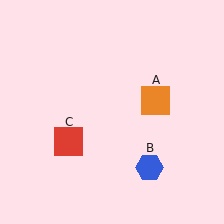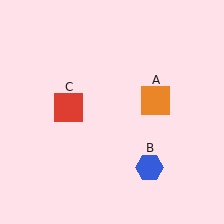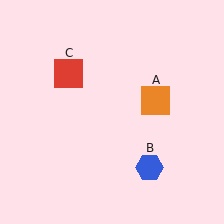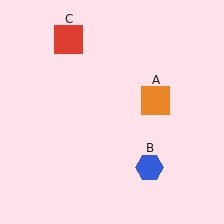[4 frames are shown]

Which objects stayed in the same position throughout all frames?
Orange square (object A) and blue hexagon (object B) remained stationary.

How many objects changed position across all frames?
1 object changed position: red square (object C).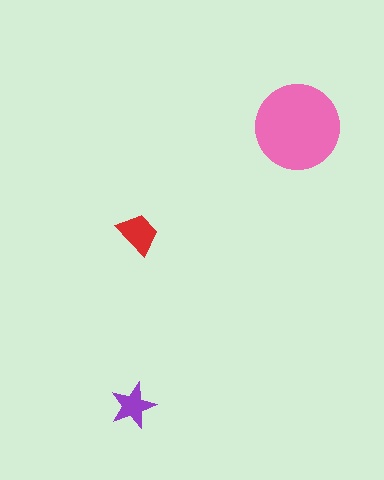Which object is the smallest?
The purple star.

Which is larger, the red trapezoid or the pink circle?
The pink circle.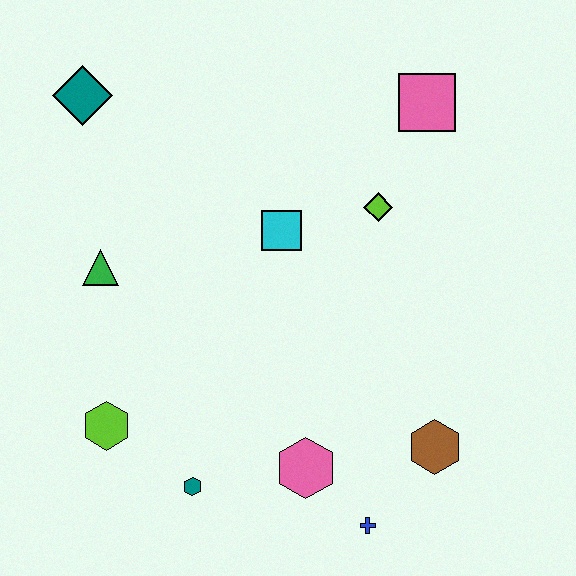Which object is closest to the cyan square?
The lime diamond is closest to the cyan square.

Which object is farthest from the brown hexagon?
The teal diamond is farthest from the brown hexagon.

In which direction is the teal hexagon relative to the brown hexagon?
The teal hexagon is to the left of the brown hexagon.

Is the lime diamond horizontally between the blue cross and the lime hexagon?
No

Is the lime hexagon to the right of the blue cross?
No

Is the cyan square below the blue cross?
No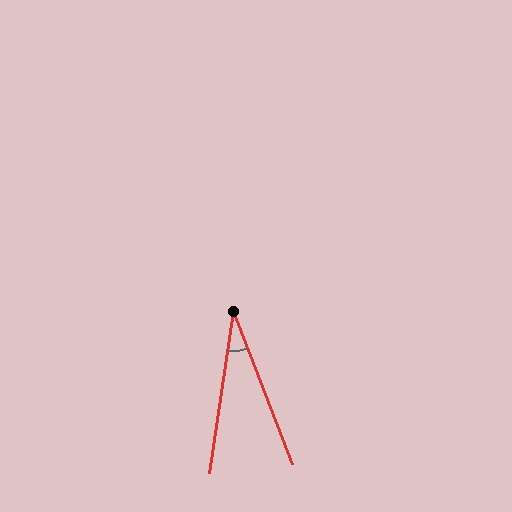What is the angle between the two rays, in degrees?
Approximately 30 degrees.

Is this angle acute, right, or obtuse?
It is acute.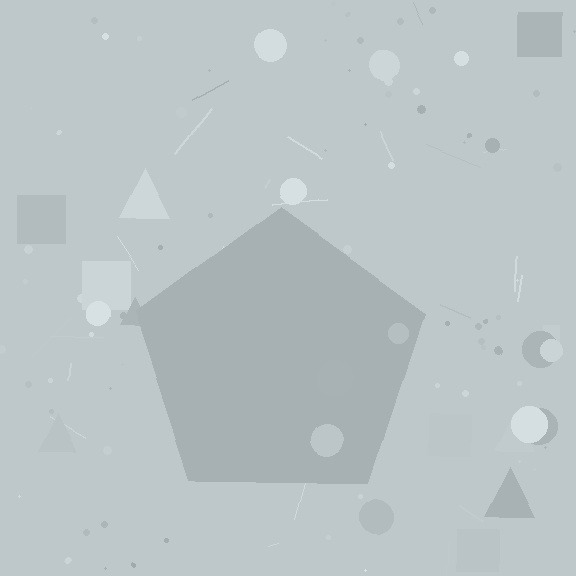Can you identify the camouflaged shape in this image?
The camouflaged shape is a pentagon.